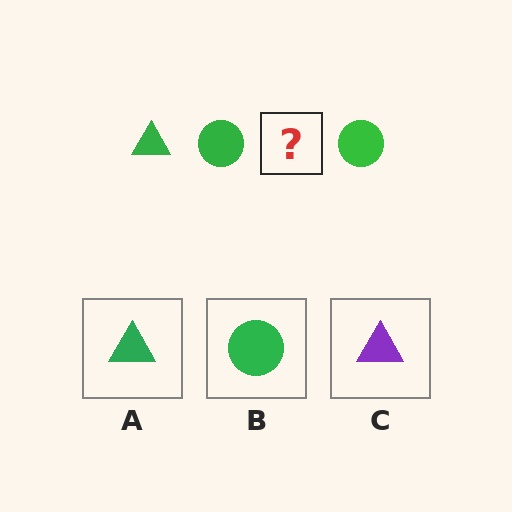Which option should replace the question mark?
Option A.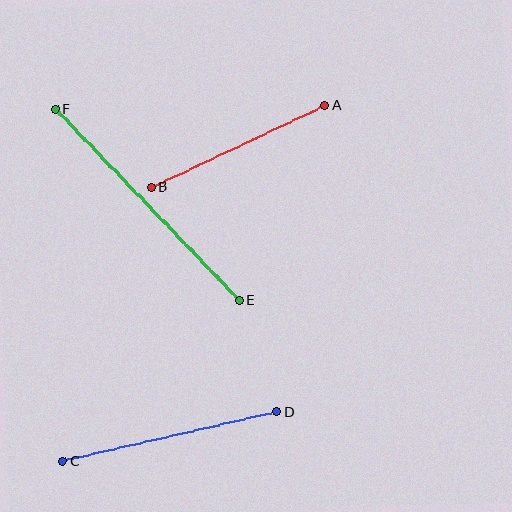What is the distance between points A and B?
The distance is approximately 192 pixels.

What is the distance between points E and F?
The distance is approximately 265 pixels.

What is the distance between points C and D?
The distance is approximately 220 pixels.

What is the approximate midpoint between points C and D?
The midpoint is at approximately (170, 437) pixels.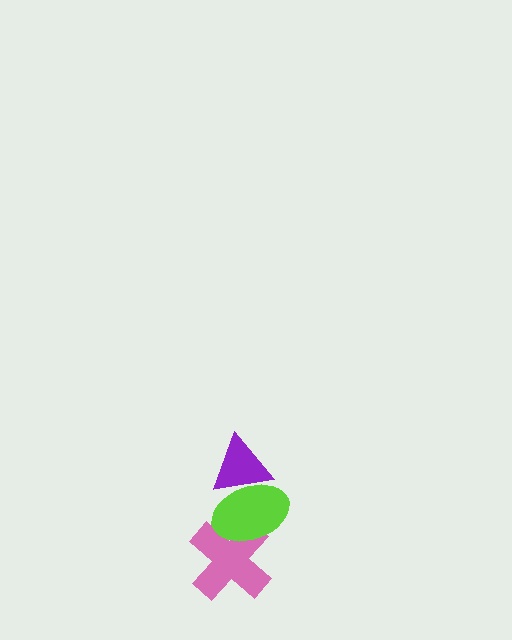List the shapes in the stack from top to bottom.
From top to bottom: the purple triangle, the lime ellipse, the pink cross.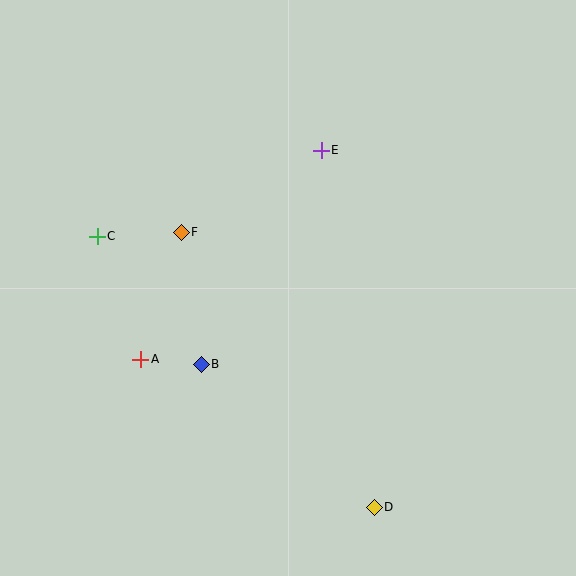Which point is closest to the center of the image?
Point B at (201, 364) is closest to the center.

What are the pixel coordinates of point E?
Point E is at (321, 150).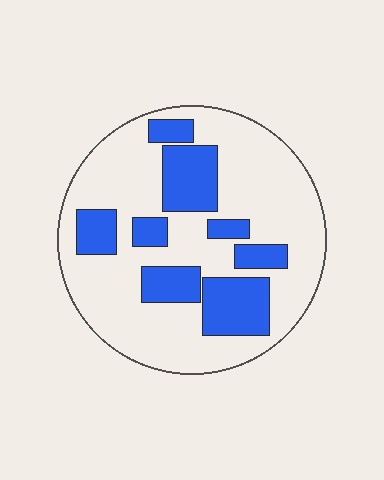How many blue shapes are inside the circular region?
8.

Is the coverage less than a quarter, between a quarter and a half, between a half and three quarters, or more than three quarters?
Between a quarter and a half.